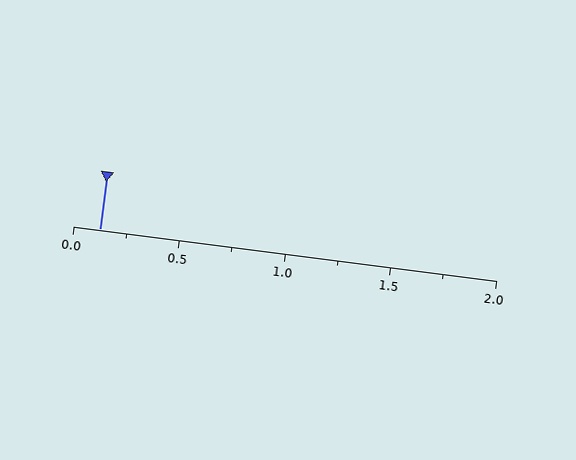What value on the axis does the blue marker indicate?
The marker indicates approximately 0.12.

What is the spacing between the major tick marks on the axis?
The major ticks are spaced 0.5 apart.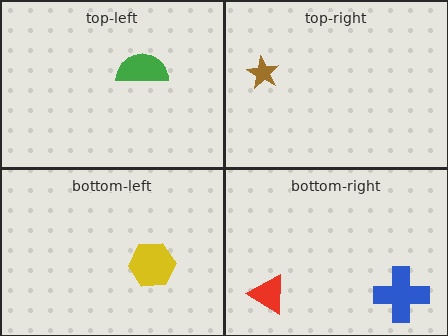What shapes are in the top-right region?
The brown star.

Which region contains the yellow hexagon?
The bottom-left region.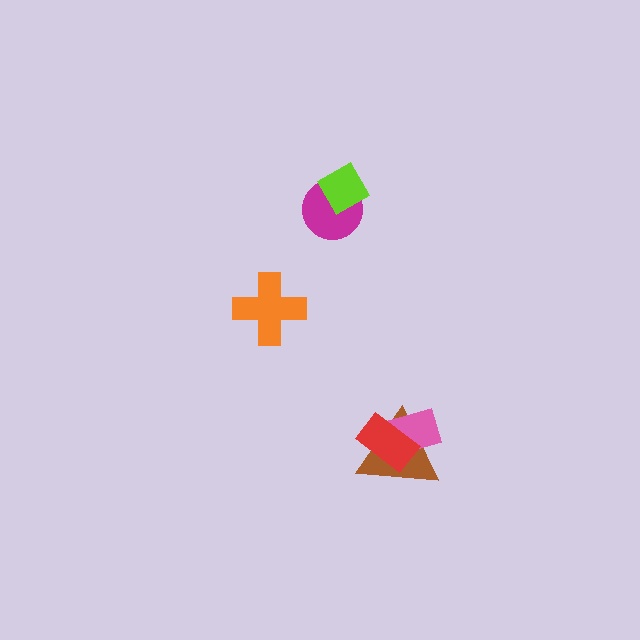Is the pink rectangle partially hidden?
Yes, it is partially covered by another shape.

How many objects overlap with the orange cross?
0 objects overlap with the orange cross.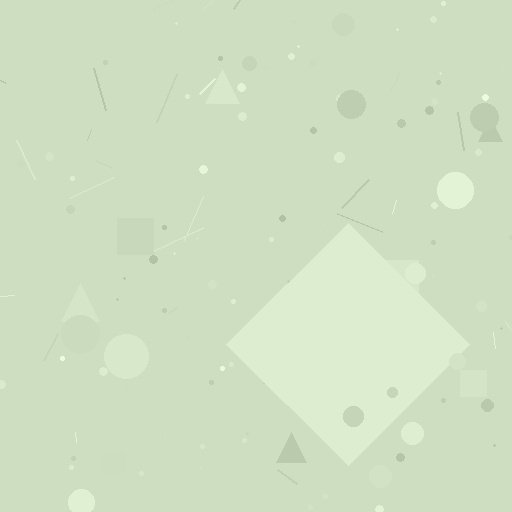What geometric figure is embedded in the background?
A diamond is embedded in the background.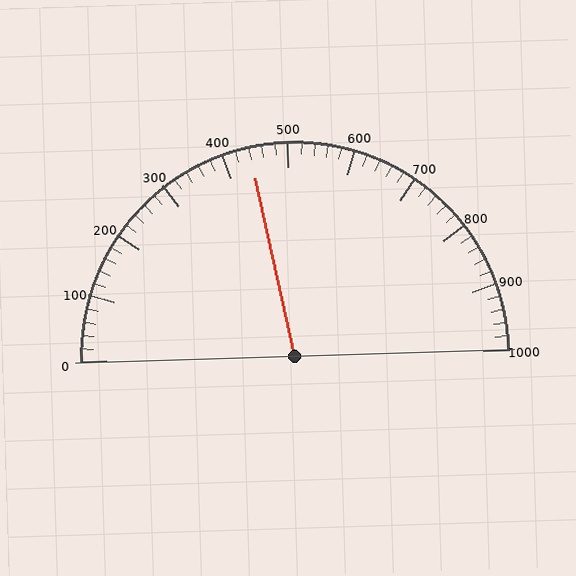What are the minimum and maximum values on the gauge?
The gauge ranges from 0 to 1000.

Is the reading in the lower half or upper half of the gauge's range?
The reading is in the lower half of the range (0 to 1000).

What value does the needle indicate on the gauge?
The needle indicates approximately 440.